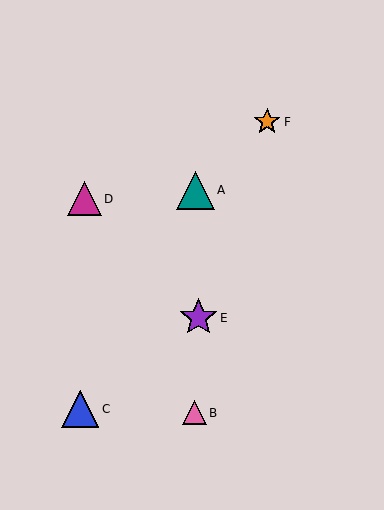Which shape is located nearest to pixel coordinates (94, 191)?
The magenta triangle (labeled D) at (84, 199) is nearest to that location.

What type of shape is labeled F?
Shape F is an orange star.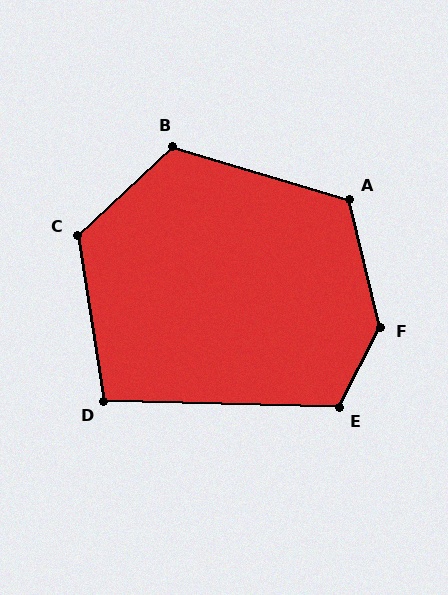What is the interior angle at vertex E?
Approximately 116 degrees (obtuse).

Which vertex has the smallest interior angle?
D, at approximately 100 degrees.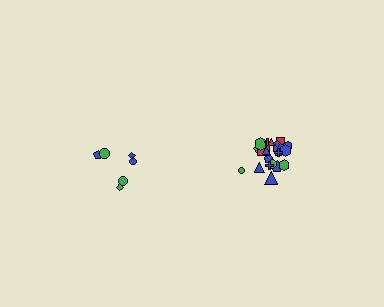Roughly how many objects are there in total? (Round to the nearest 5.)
Roughly 30 objects in total.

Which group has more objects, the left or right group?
The right group.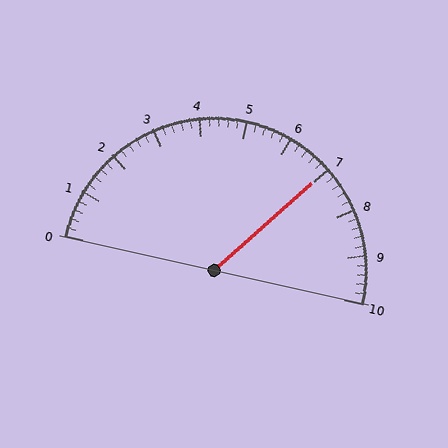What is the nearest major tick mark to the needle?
The nearest major tick mark is 7.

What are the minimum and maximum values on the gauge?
The gauge ranges from 0 to 10.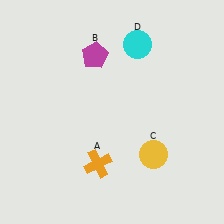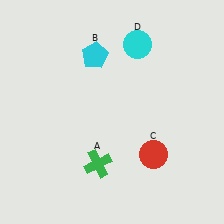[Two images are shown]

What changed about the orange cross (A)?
In Image 1, A is orange. In Image 2, it changed to green.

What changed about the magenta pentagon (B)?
In Image 1, B is magenta. In Image 2, it changed to cyan.